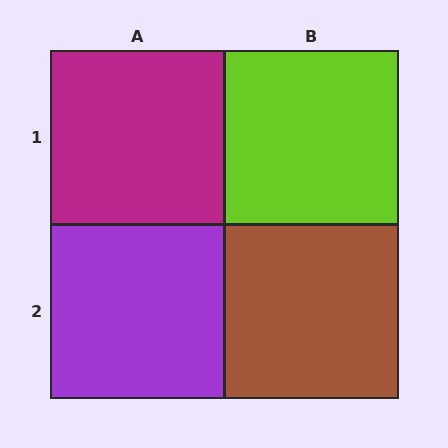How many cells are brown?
1 cell is brown.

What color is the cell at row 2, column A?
Purple.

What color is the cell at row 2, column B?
Brown.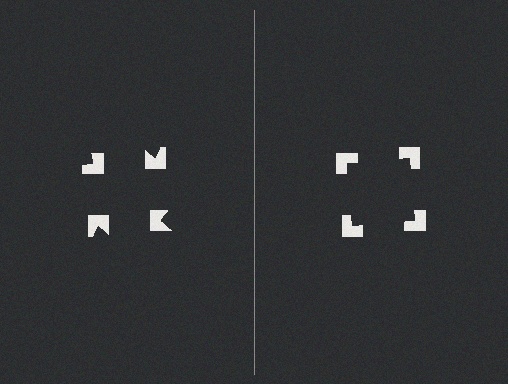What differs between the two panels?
The notched squares are positioned identically on both sides; only the wedge orientations differ. On the right they align to a square; on the left they are misaligned.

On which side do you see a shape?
An illusory square appears on the right side. On the left side the wedge cuts are rotated, so no coherent shape forms.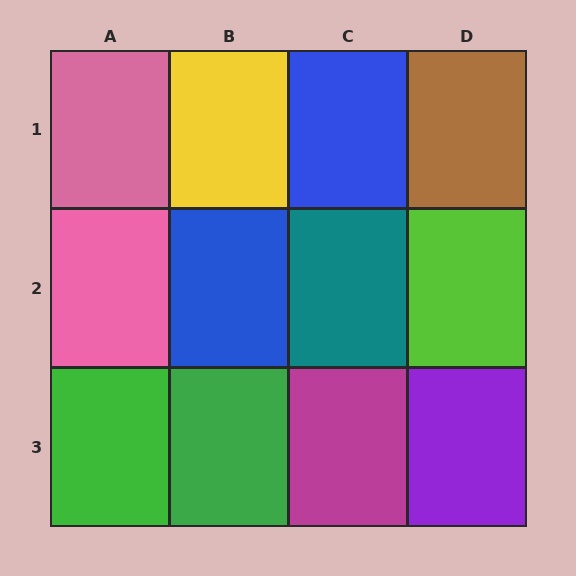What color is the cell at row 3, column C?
Magenta.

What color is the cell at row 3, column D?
Purple.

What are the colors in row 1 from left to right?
Pink, yellow, blue, brown.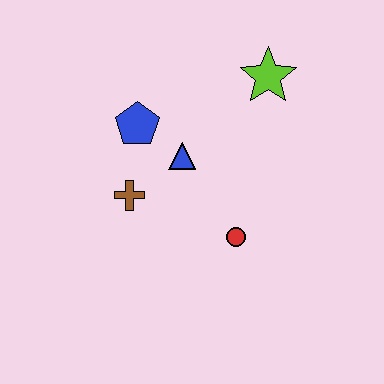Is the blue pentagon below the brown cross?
No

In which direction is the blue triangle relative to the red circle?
The blue triangle is above the red circle.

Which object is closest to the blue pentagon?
The blue triangle is closest to the blue pentagon.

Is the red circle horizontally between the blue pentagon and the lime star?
Yes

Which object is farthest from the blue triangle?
The lime star is farthest from the blue triangle.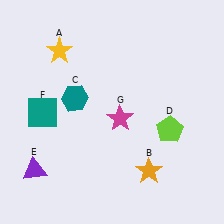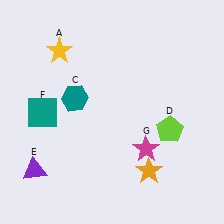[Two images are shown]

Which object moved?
The magenta star (G) moved down.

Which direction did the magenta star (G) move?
The magenta star (G) moved down.